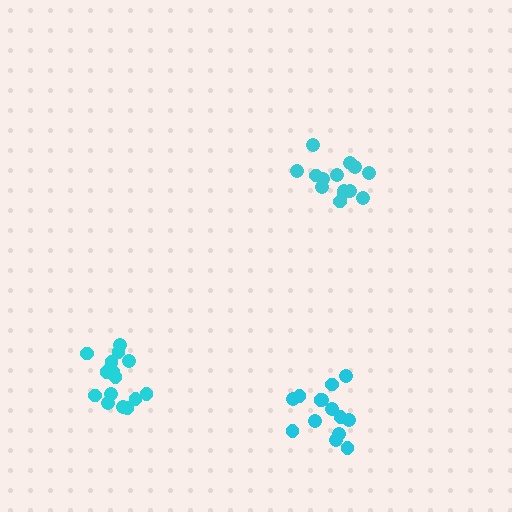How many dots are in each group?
Group 1: 14 dots, Group 2: 14 dots, Group 3: 15 dots (43 total).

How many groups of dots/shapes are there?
There are 3 groups.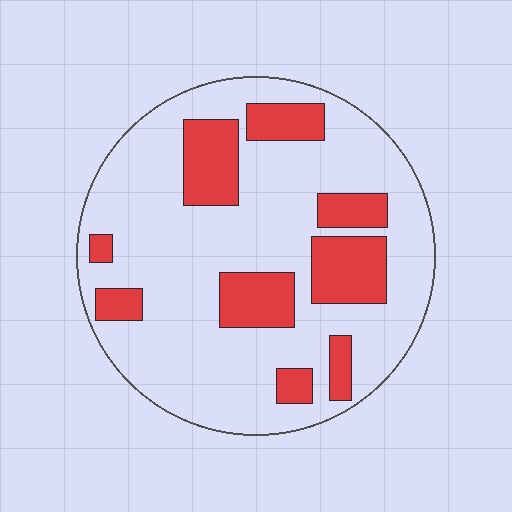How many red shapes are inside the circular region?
9.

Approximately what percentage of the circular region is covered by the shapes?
Approximately 25%.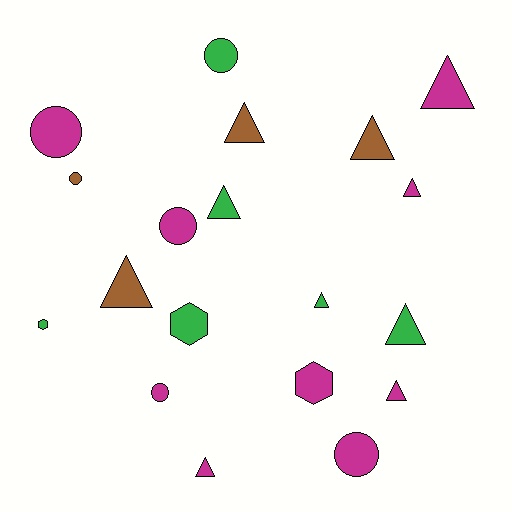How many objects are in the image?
There are 19 objects.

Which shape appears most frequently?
Triangle, with 10 objects.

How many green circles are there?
There is 1 green circle.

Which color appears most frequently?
Magenta, with 9 objects.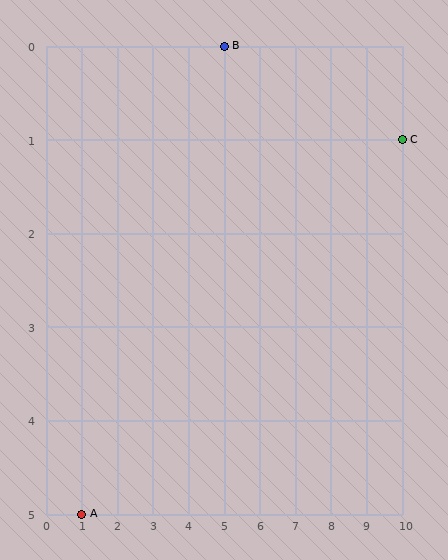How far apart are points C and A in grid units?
Points C and A are 9 columns and 4 rows apart (about 9.8 grid units diagonally).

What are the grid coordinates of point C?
Point C is at grid coordinates (10, 1).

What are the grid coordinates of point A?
Point A is at grid coordinates (1, 5).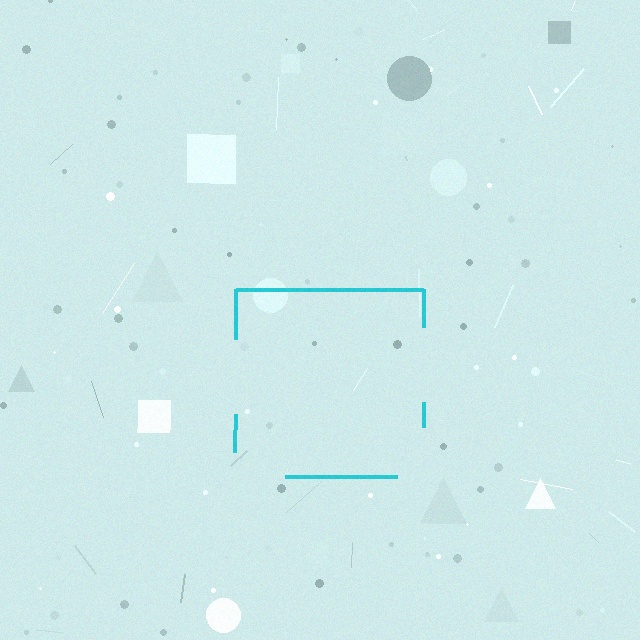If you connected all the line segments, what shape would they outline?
They would outline a square.